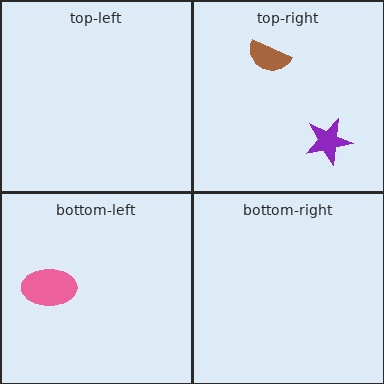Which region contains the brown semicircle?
The top-right region.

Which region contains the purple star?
The top-right region.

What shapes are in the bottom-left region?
The pink ellipse.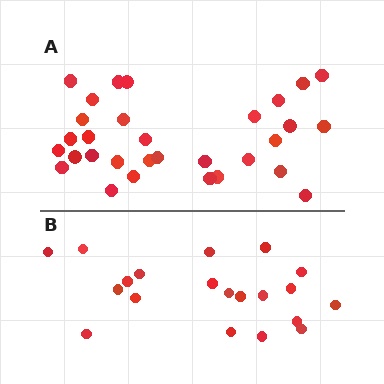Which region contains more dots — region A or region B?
Region A (the top region) has more dots.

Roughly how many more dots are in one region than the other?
Region A has roughly 12 or so more dots than region B.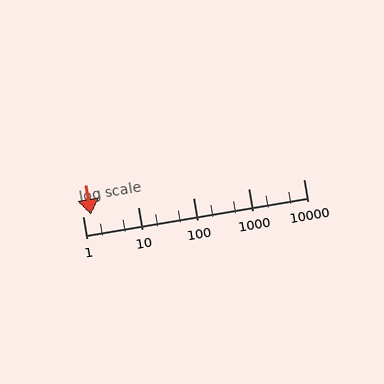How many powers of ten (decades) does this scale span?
The scale spans 4 decades, from 1 to 10000.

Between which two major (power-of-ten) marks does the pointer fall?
The pointer is between 1 and 10.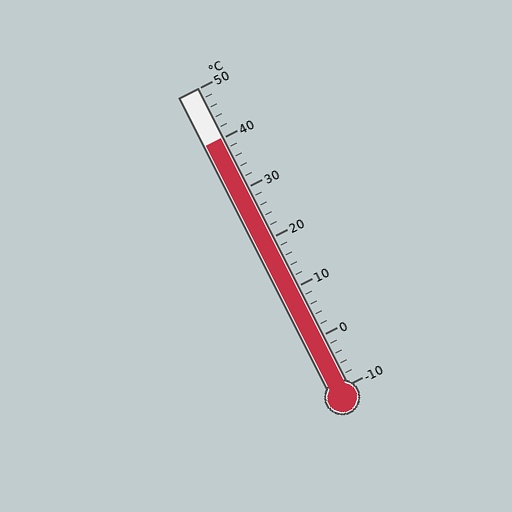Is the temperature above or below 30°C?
The temperature is above 30°C.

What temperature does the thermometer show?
The thermometer shows approximately 40°C.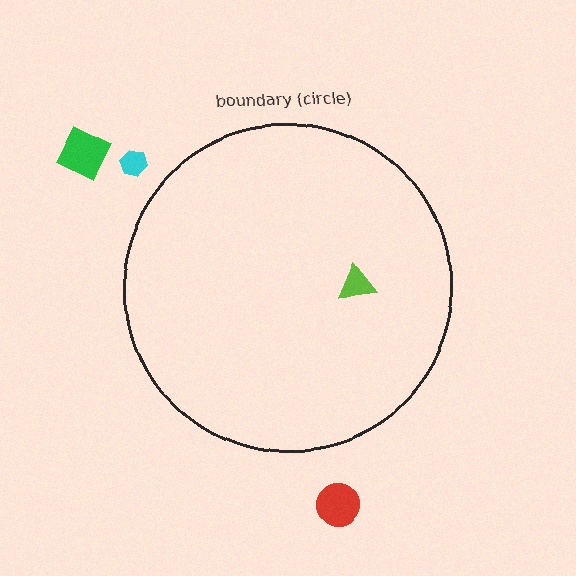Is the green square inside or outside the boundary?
Outside.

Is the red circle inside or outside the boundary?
Outside.